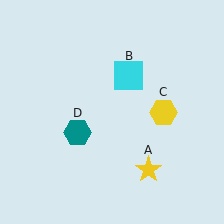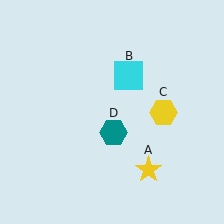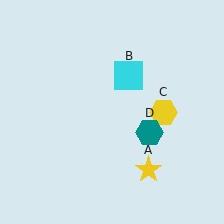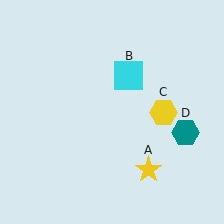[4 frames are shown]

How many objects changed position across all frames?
1 object changed position: teal hexagon (object D).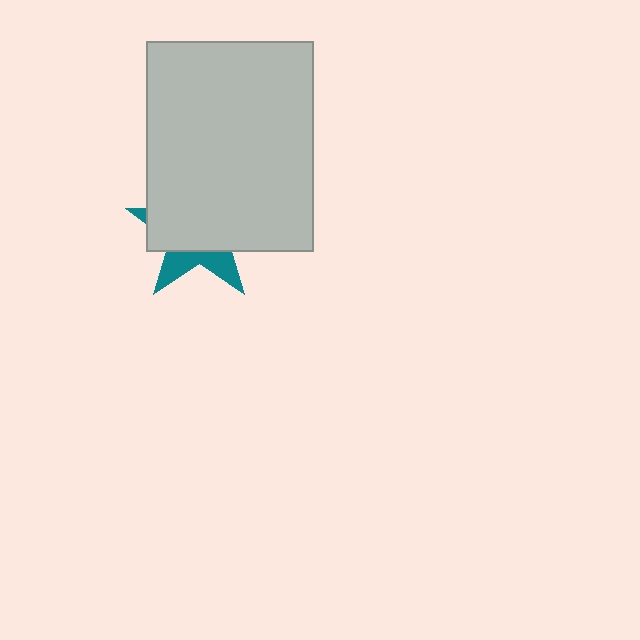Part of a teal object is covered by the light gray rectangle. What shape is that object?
It is a star.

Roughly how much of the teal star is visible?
A small part of it is visible (roughly 30%).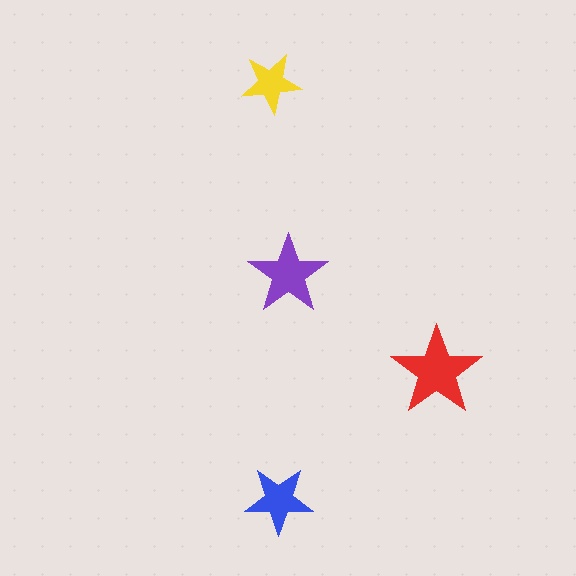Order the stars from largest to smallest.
the red one, the purple one, the blue one, the yellow one.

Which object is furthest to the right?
The red star is rightmost.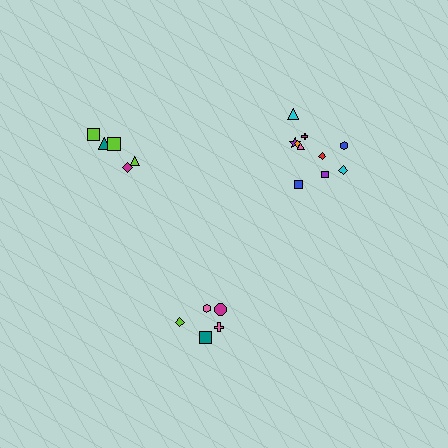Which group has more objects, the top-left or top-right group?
The top-right group.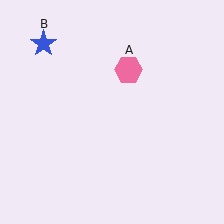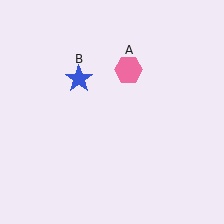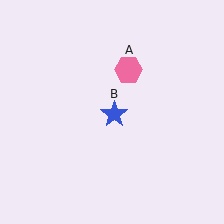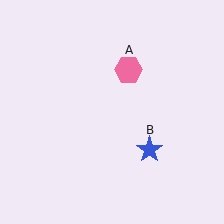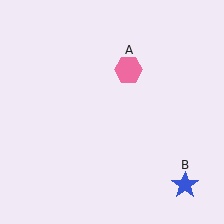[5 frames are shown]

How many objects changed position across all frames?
1 object changed position: blue star (object B).